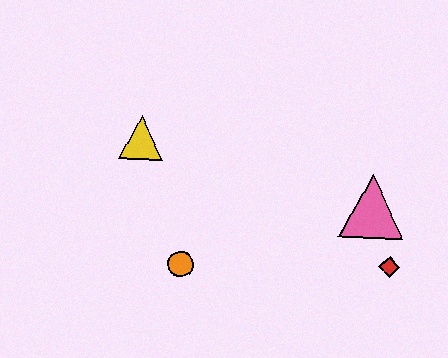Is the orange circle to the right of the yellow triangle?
Yes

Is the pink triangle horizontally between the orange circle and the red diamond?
Yes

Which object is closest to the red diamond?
The pink triangle is closest to the red diamond.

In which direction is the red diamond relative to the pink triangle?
The red diamond is below the pink triangle.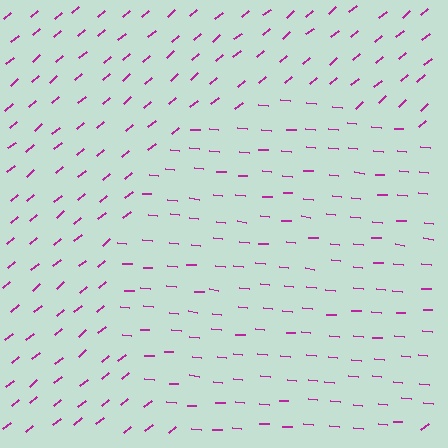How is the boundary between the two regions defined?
The boundary is defined purely by a change in line orientation (approximately 45 degrees difference). All lines are the same color and thickness.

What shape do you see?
I see a circle.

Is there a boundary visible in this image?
Yes, there is a texture boundary formed by a change in line orientation.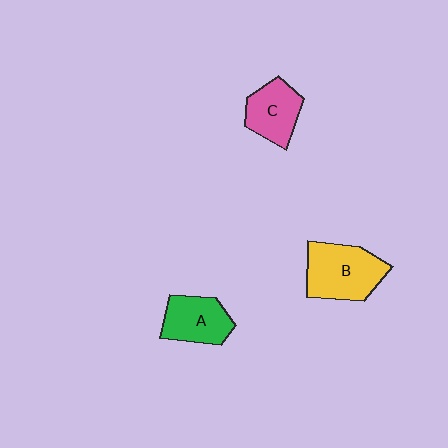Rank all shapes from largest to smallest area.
From largest to smallest: B (yellow), A (green), C (pink).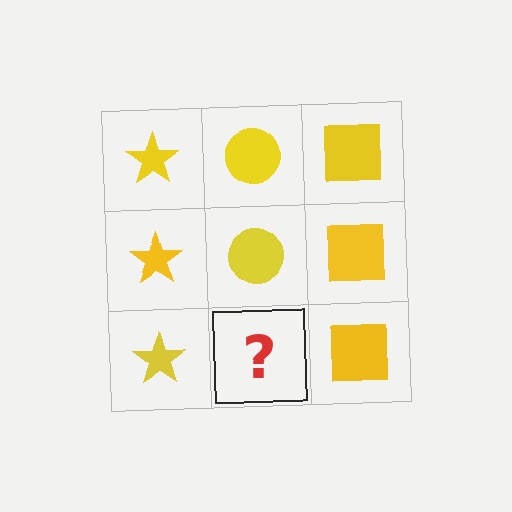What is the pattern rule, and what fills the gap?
The rule is that each column has a consistent shape. The gap should be filled with a yellow circle.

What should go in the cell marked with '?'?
The missing cell should contain a yellow circle.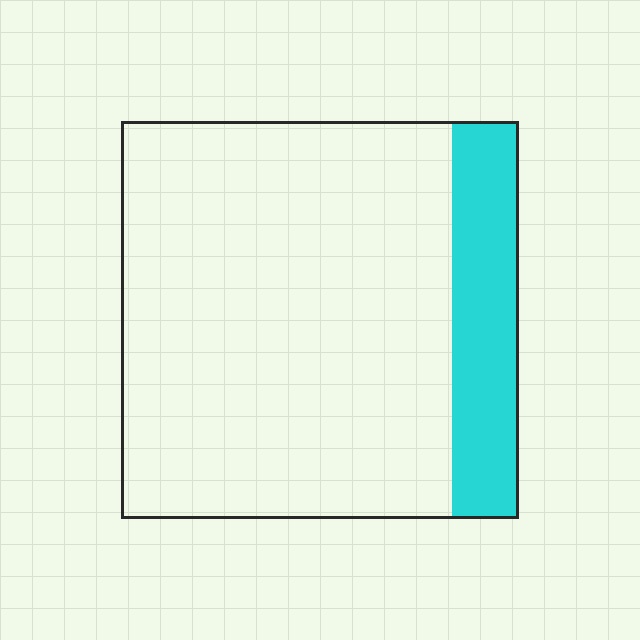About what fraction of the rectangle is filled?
About one sixth (1/6).